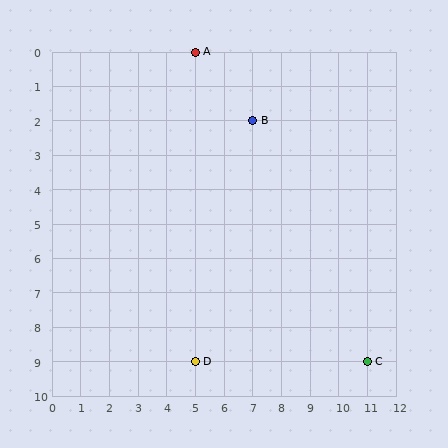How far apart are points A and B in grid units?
Points A and B are 2 columns and 2 rows apart (about 2.8 grid units diagonally).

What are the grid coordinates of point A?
Point A is at grid coordinates (5, 0).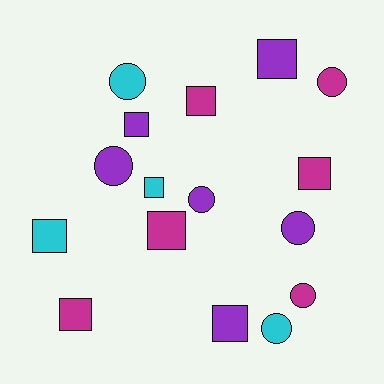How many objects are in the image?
There are 16 objects.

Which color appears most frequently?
Magenta, with 6 objects.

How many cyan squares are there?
There are 2 cyan squares.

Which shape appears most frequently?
Square, with 9 objects.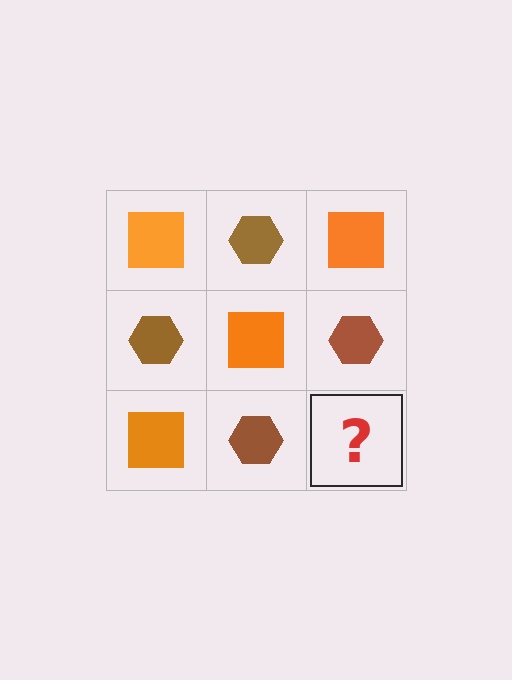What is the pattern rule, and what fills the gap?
The rule is that it alternates orange square and brown hexagon in a checkerboard pattern. The gap should be filled with an orange square.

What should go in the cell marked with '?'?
The missing cell should contain an orange square.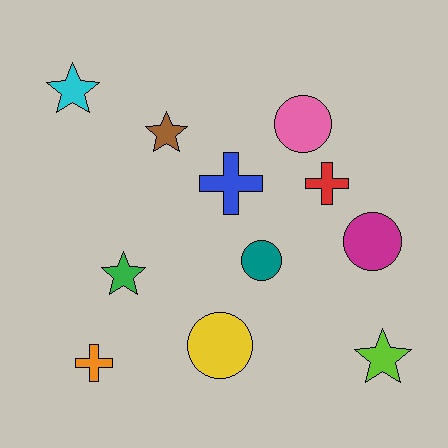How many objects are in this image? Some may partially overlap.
There are 11 objects.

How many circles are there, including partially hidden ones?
There are 4 circles.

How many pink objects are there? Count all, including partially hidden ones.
There is 1 pink object.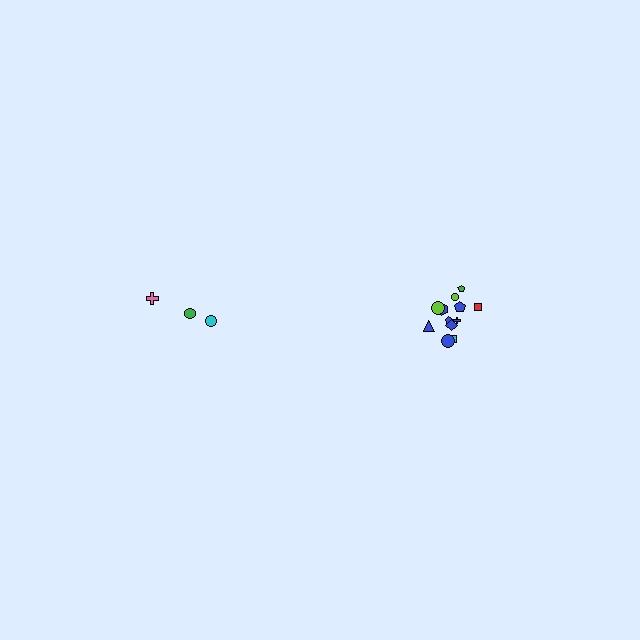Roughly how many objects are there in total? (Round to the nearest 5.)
Roughly 15 objects in total.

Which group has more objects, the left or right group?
The right group.